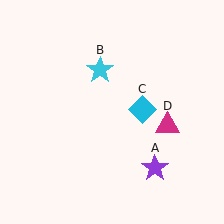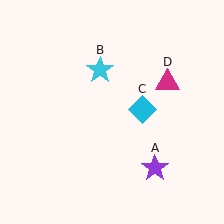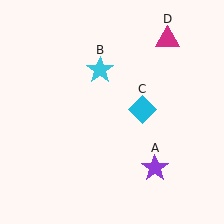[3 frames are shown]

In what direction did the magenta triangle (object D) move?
The magenta triangle (object D) moved up.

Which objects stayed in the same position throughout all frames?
Purple star (object A) and cyan star (object B) and cyan diamond (object C) remained stationary.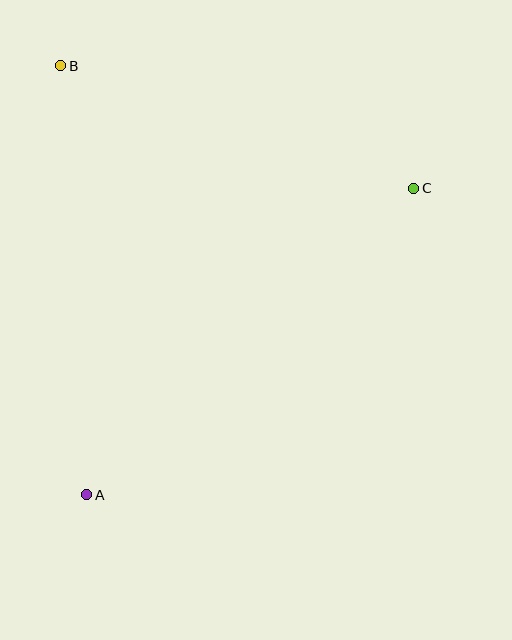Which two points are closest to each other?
Points B and C are closest to each other.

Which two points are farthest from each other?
Points A and C are farthest from each other.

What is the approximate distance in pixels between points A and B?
The distance between A and B is approximately 430 pixels.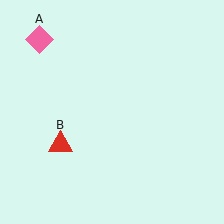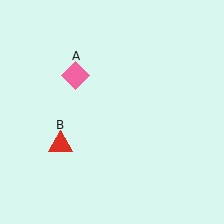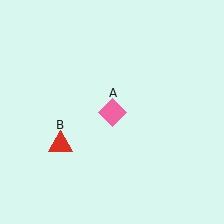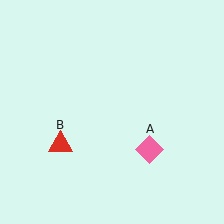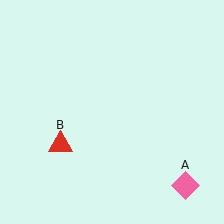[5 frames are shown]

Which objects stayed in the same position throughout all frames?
Red triangle (object B) remained stationary.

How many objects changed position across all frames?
1 object changed position: pink diamond (object A).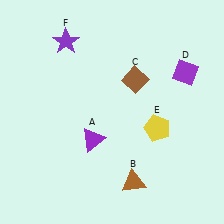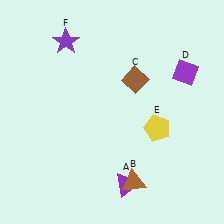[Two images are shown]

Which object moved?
The purple triangle (A) moved down.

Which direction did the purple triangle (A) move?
The purple triangle (A) moved down.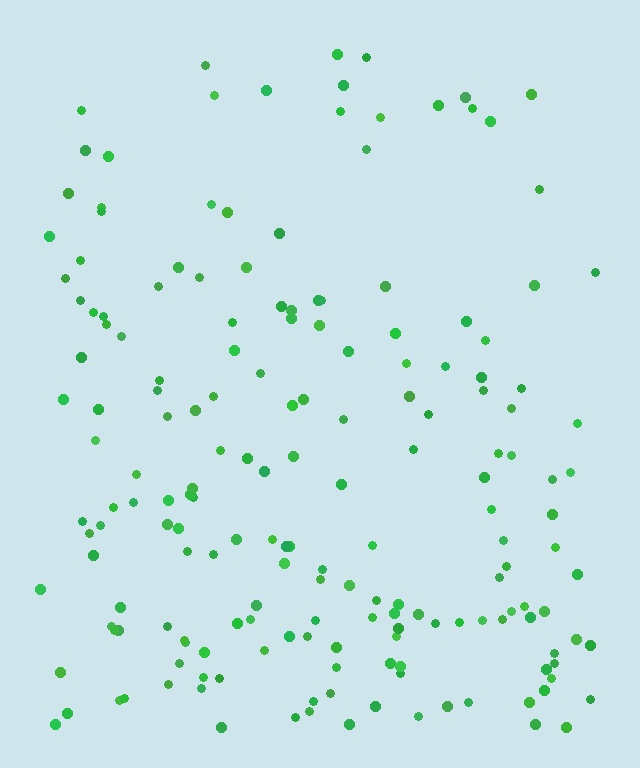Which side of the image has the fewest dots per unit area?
The top.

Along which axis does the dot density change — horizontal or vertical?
Vertical.